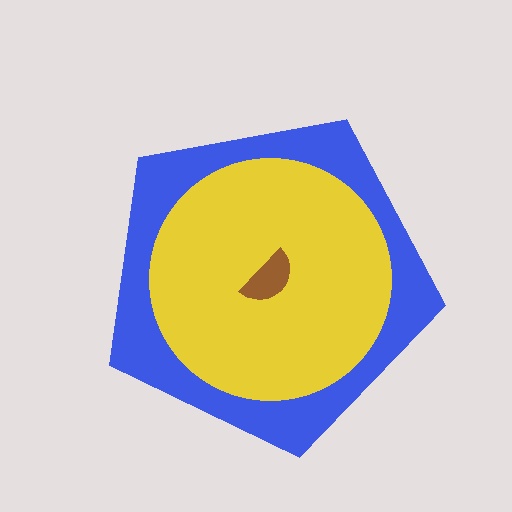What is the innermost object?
The brown semicircle.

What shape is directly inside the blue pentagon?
The yellow circle.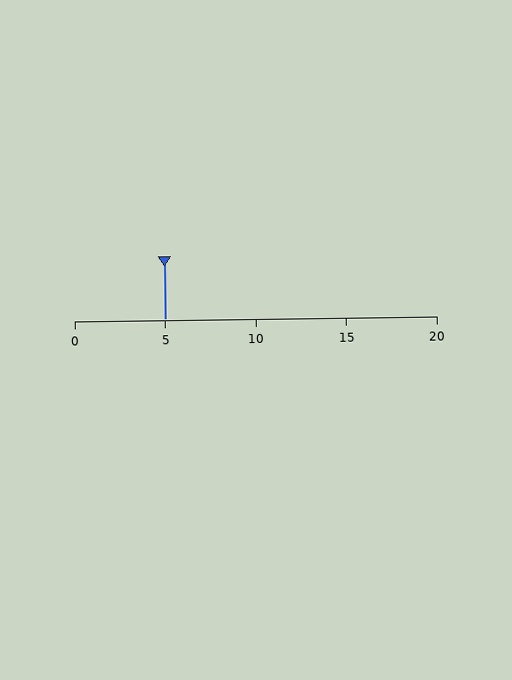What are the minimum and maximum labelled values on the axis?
The axis runs from 0 to 20.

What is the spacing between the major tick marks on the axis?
The major ticks are spaced 5 apart.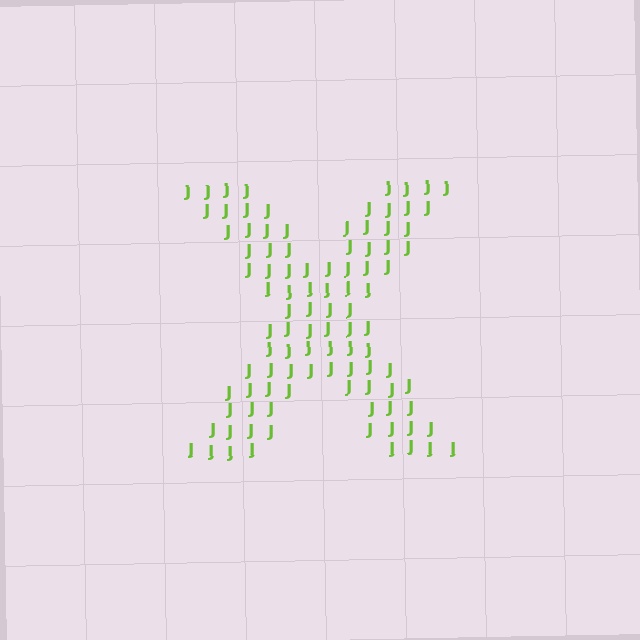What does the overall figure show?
The overall figure shows the letter X.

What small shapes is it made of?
It is made of small letter J's.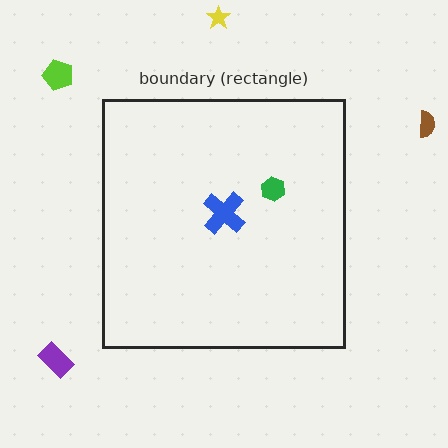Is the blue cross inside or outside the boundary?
Inside.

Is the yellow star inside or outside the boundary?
Outside.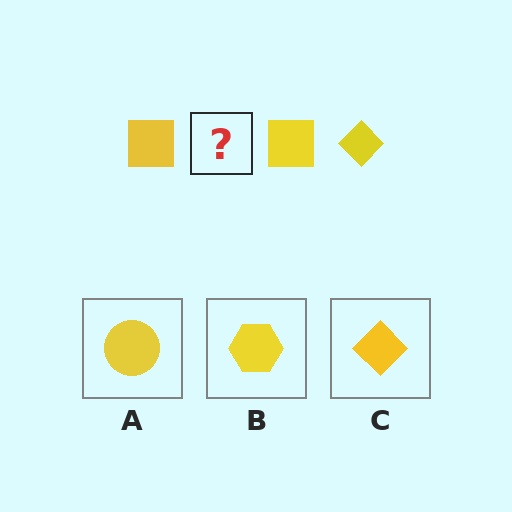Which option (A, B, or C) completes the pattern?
C.